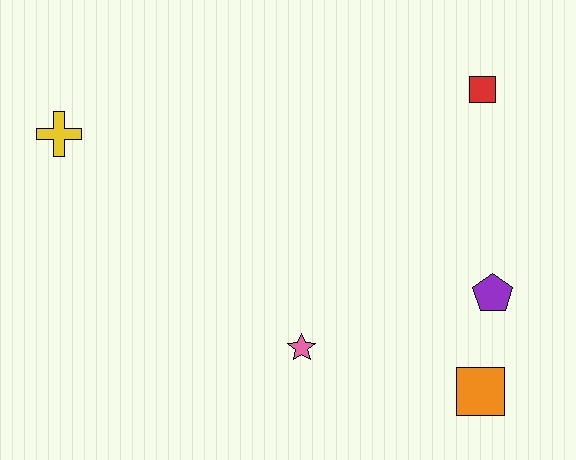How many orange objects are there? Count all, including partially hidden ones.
There is 1 orange object.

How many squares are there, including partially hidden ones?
There are 2 squares.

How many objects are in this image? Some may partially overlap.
There are 5 objects.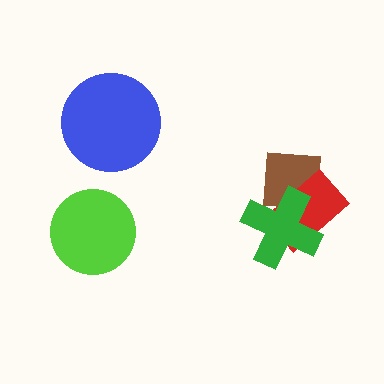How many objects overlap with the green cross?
2 objects overlap with the green cross.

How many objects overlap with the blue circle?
0 objects overlap with the blue circle.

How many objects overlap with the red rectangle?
2 objects overlap with the red rectangle.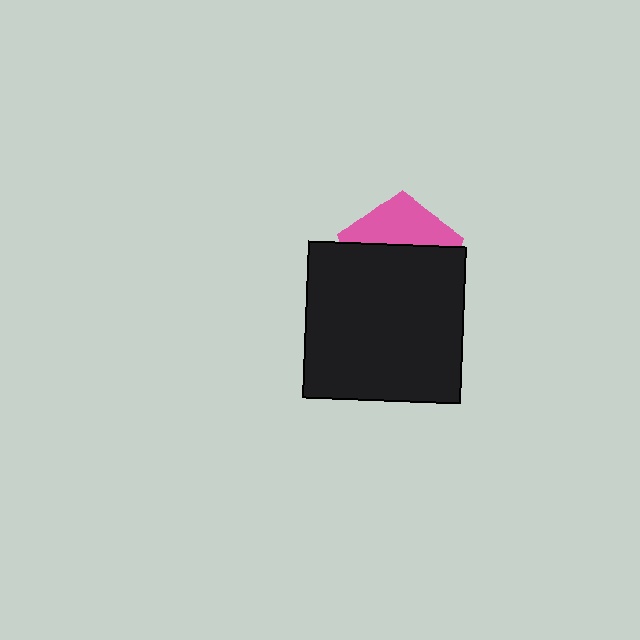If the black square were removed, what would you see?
You would see the complete pink pentagon.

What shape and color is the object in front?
The object in front is a black square.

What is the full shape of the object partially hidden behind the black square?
The partially hidden object is a pink pentagon.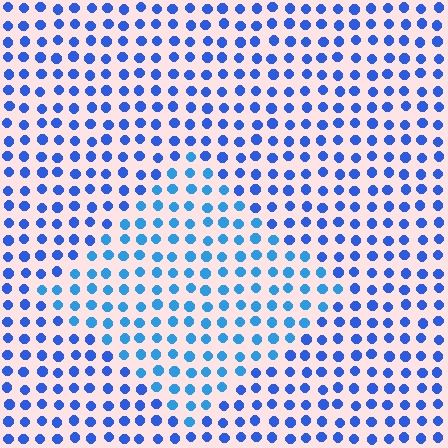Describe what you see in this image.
The image is filled with small blue elements in a uniform arrangement. A diamond-shaped region is visible where the elements are tinted to a slightly different hue, forming a subtle color boundary.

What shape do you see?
I see a diamond.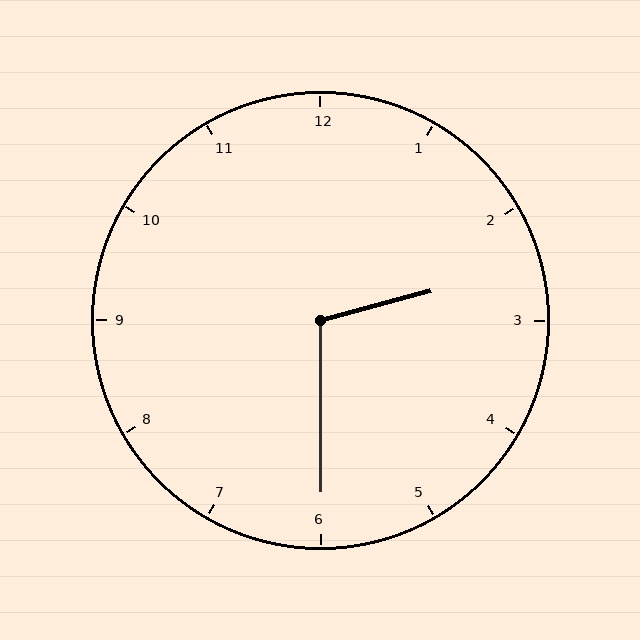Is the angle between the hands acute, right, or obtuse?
It is obtuse.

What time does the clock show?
2:30.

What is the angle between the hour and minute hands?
Approximately 105 degrees.